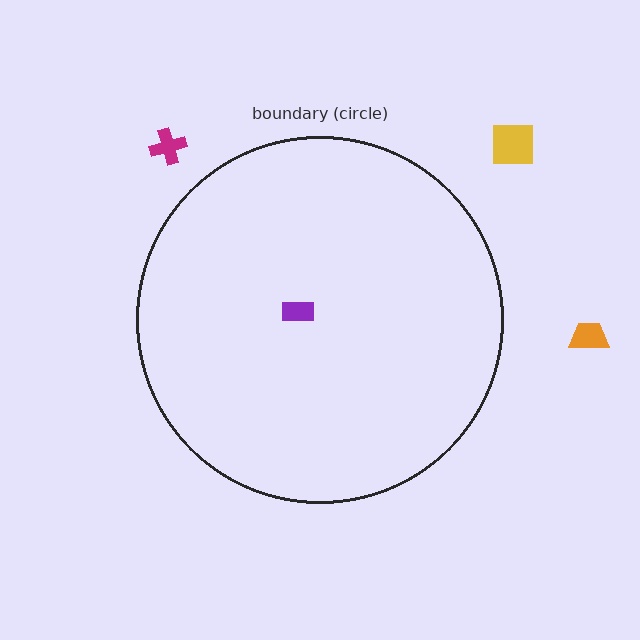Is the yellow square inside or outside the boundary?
Outside.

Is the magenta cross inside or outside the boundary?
Outside.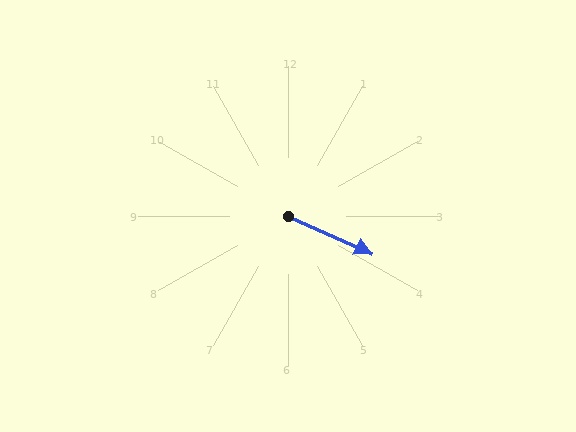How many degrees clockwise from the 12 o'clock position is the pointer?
Approximately 114 degrees.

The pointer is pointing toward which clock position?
Roughly 4 o'clock.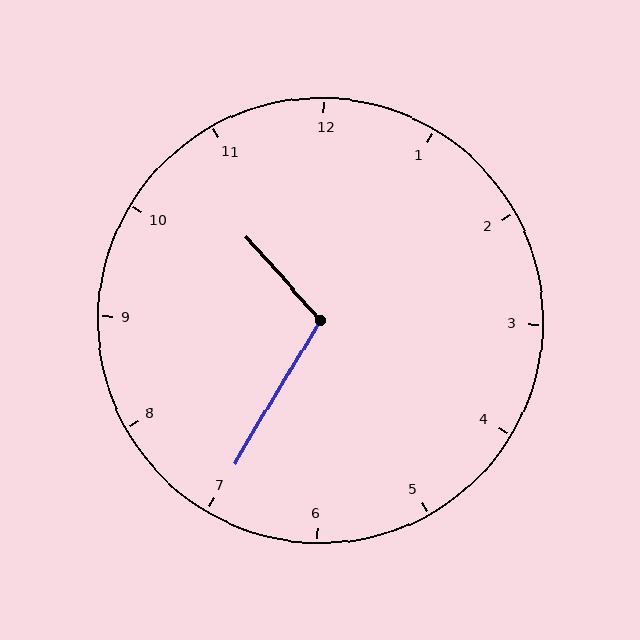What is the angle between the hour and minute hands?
Approximately 108 degrees.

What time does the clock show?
10:35.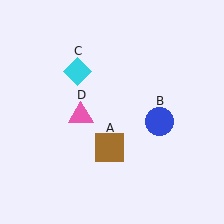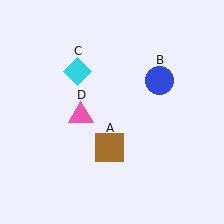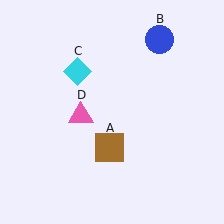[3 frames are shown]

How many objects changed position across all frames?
1 object changed position: blue circle (object B).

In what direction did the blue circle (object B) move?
The blue circle (object B) moved up.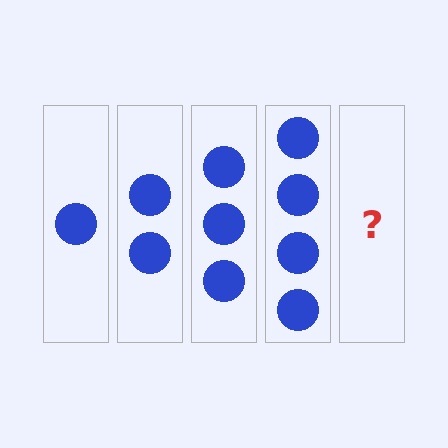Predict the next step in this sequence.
The next step is 5 circles.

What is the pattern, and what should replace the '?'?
The pattern is that each step adds one more circle. The '?' should be 5 circles.